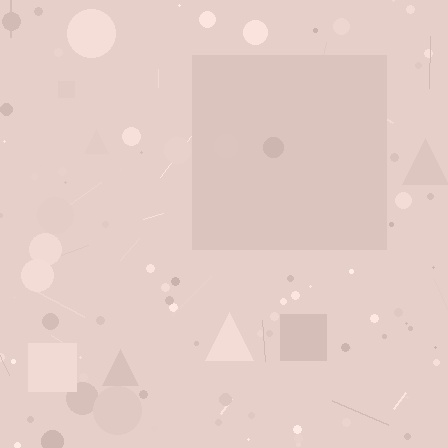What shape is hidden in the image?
A square is hidden in the image.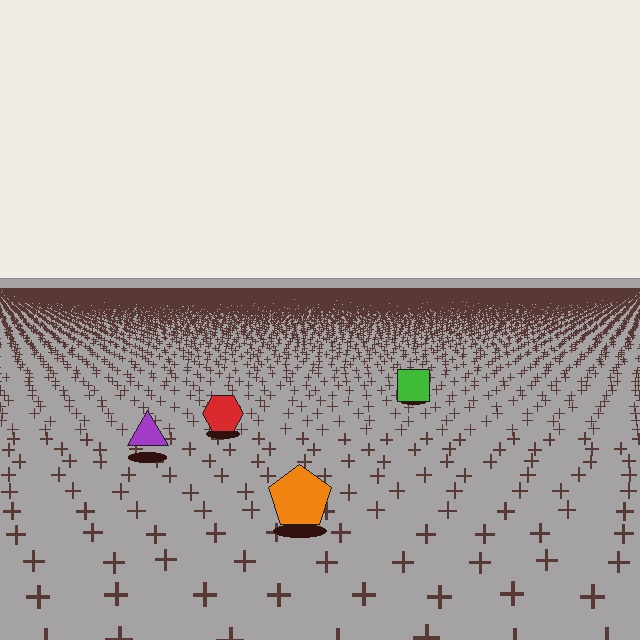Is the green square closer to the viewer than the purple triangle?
No. The purple triangle is closer — you can tell from the texture gradient: the ground texture is coarser near it.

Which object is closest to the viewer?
The orange pentagon is closest. The texture marks near it are larger and more spread out.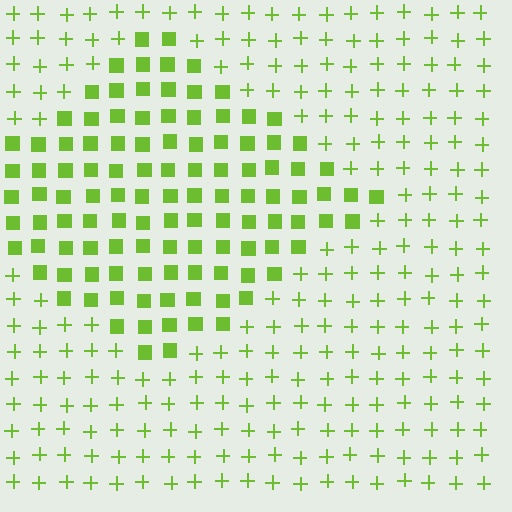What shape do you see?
I see a diamond.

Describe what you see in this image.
The image is filled with small lime elements arranged in a uniform grid. A diamond-shaped region contains squares, while the surrounding area contains plus signs. The boundary is defined purely by the change in element shape.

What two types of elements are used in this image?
The image uses squares inside the diamond region and plus signs outside it.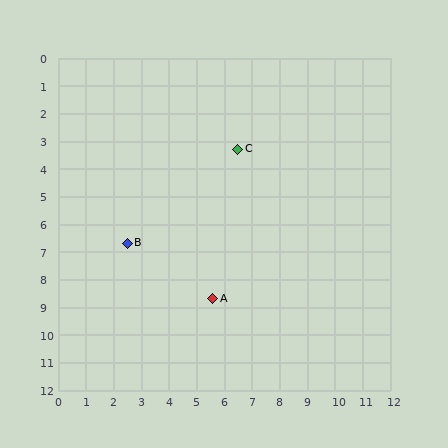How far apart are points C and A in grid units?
Points C and A are about 5.5 grid units apart.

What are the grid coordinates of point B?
Point B is at approximately (2.5, 6.7).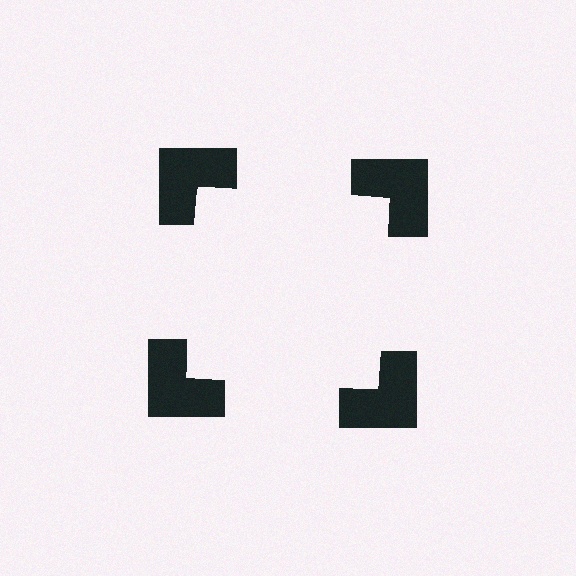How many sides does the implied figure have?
4 sides.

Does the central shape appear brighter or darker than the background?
It typically appears slightly brighter than the background, even though no actual brightness change is drawn.